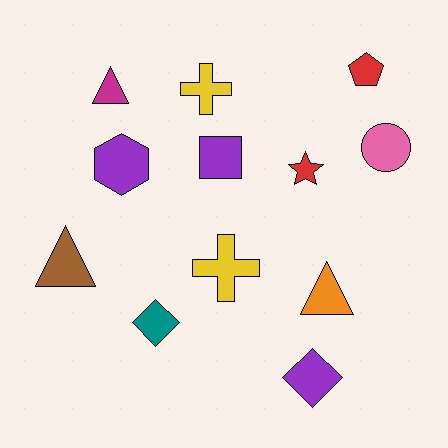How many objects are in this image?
There are 12 objects.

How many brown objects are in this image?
There is 1 brown object.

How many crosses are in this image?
There are 2 crosses.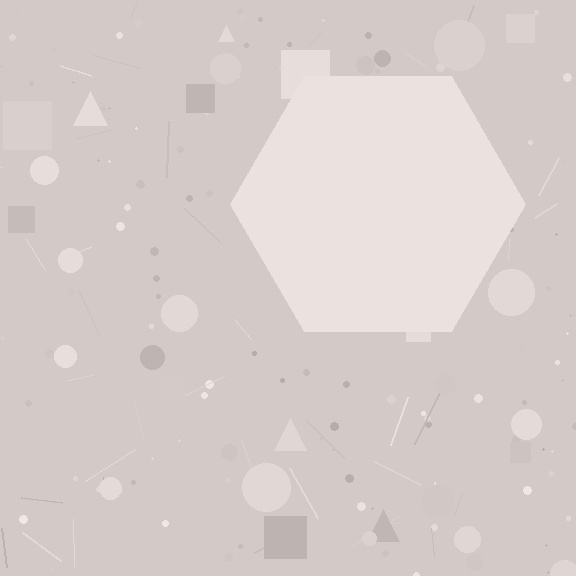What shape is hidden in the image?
A hexagon is hidden in the image.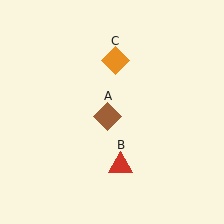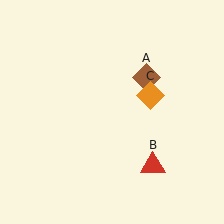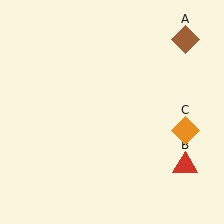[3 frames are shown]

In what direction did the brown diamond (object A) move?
The brown diamond (object A) moved up and to the right.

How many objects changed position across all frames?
3 objects changed position: brown diamond (object A), red triangle (object B), orange diamond (object C).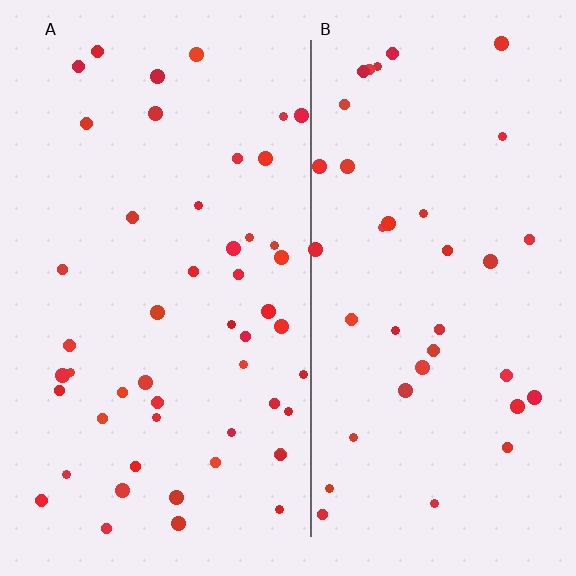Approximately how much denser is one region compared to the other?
Approximately 1.4× — region A over region B.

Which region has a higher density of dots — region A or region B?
A (the left).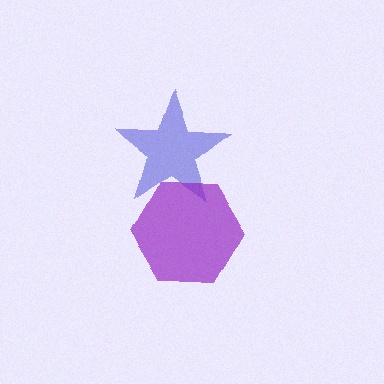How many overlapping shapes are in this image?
There are 2 overlapping shapes in the image.